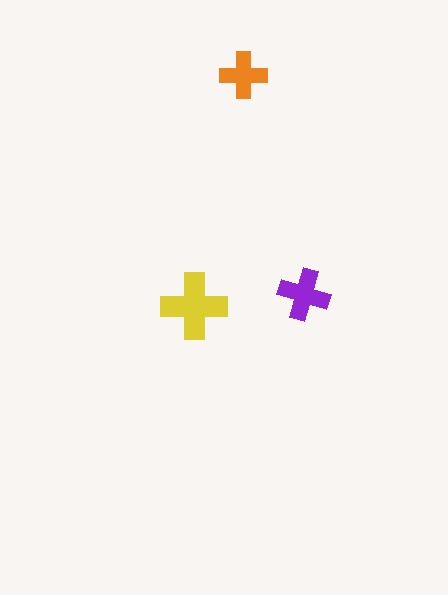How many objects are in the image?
There are 3 objects in the image.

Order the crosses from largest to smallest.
the yellow one, the purple one, the orange one.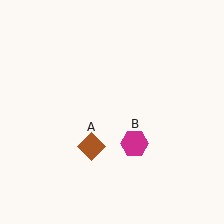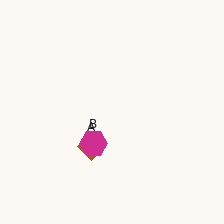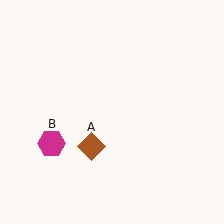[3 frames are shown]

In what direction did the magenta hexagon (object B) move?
The magenta hexagon (object B) moved left.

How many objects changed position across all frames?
1 object changed position: magenta hexagon (object B).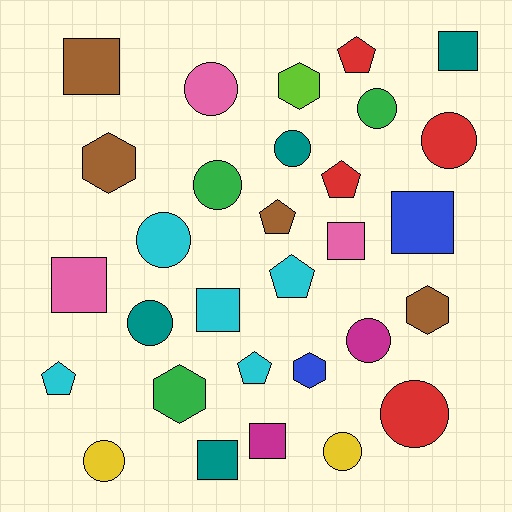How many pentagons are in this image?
There are 6 pentagons.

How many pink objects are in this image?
There are 3 pink objects.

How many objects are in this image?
There are 30 objects.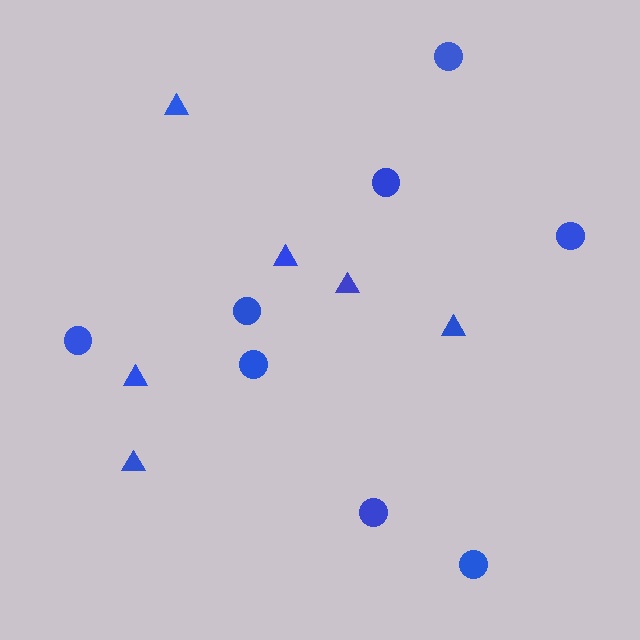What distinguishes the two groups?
There are 2 groups: one group of triangles (6) and one group of circles (8).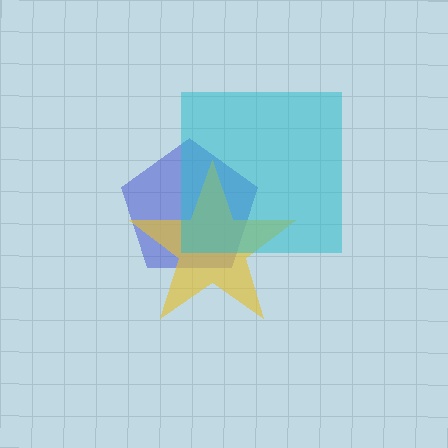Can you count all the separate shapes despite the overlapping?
Yes, there are 3 separate shapes.